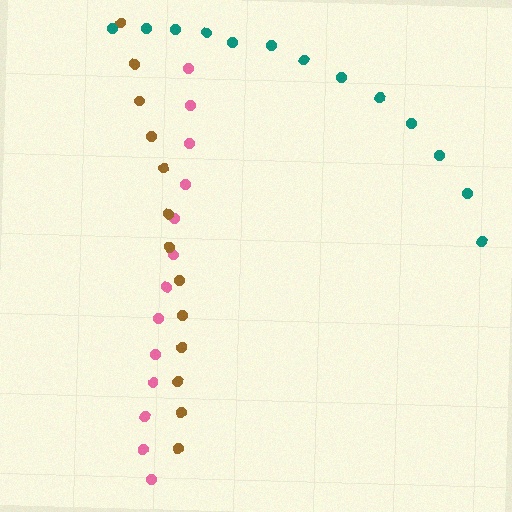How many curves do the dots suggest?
There are 3 distinct paths.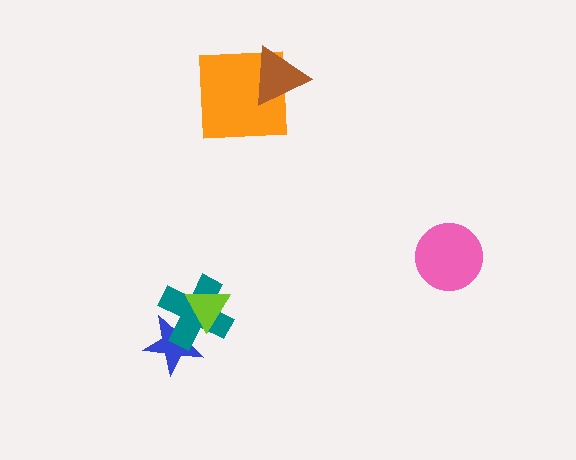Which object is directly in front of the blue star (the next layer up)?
The teal cross is directly in front of the blue star.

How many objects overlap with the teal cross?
2 objects overlap with the teal cross.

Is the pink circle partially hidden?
No, no other shape covers it.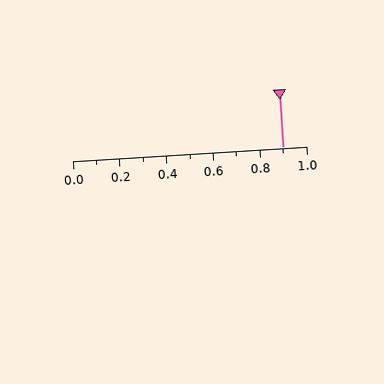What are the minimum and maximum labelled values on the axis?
The axis runs from 0.0 to 1.0.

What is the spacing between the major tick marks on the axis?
The major ticks are spaced 0.2 apart.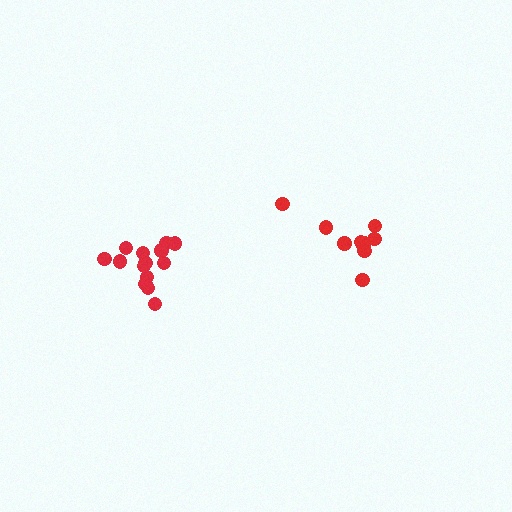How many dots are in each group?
Group 1: 10 dots, Group 2: 14 dots (24 total).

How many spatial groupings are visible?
There are 2 spatial groupings.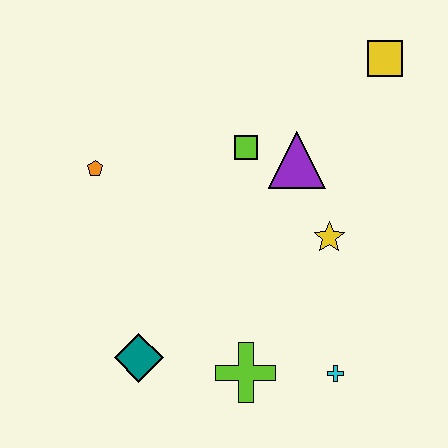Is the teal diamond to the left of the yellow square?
Yes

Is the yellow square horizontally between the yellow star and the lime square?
No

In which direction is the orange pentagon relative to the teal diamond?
The orange pentagon is above the teal diamond.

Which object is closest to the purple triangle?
The lime square is closest to the purple triangle.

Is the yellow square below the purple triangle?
No